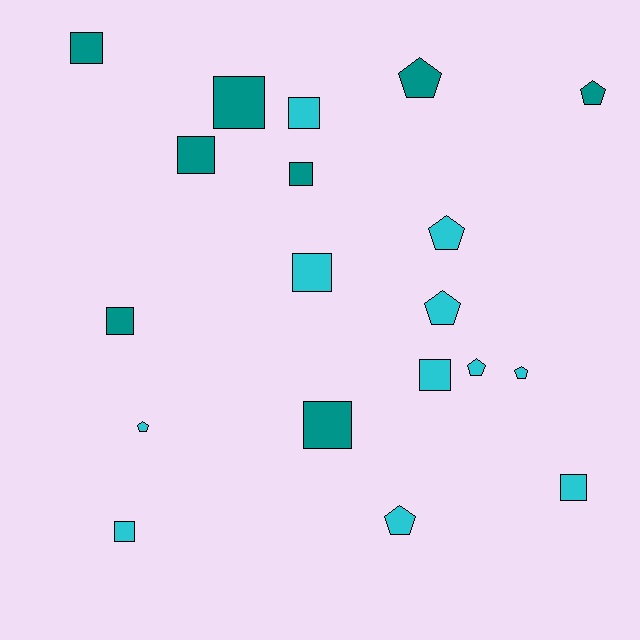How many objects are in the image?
There are 19 objects.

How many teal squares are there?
There are 6 teal squares.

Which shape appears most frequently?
Square, with 11 objects.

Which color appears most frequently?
Cyan, with 11 objects.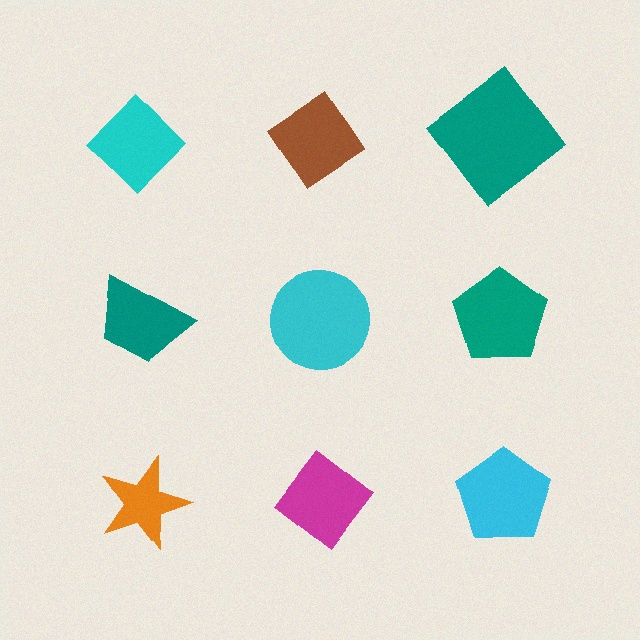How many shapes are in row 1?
3 shapes.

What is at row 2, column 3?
A teal pentagon.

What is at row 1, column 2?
A brown diamond.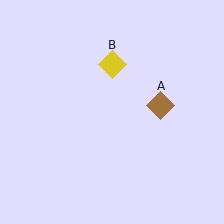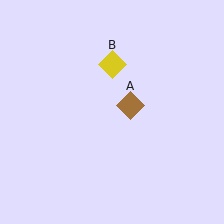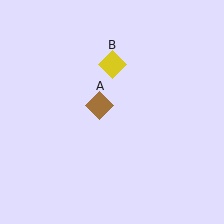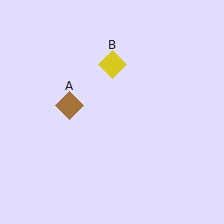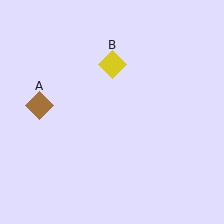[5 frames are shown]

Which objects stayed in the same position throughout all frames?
Yellow diamond (object B) remained stationary.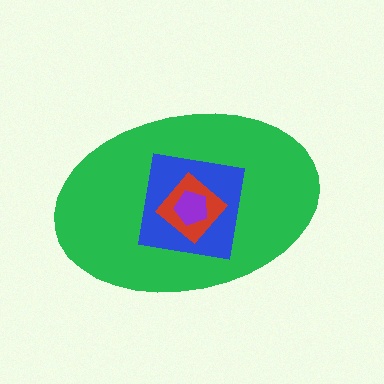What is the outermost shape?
The green ellipse.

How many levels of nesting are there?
4.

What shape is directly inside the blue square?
The red diamond.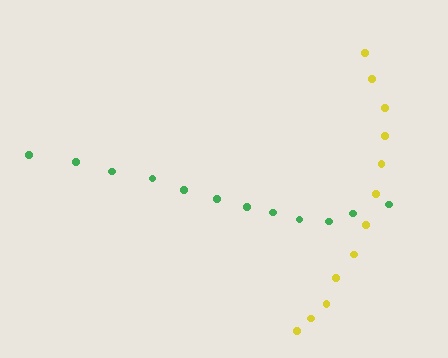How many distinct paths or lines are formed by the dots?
There are 2 distinct paths.